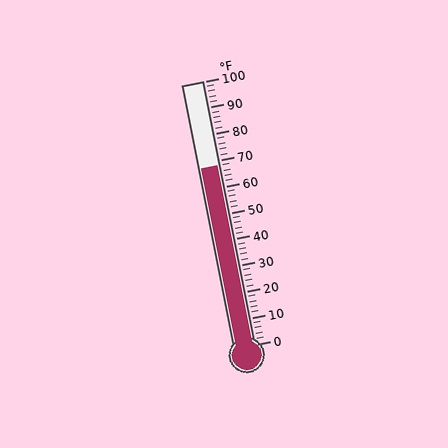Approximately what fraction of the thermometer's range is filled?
The thermometer is filled to approximately 70% of its range.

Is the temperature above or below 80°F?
The temperature is below 80°F.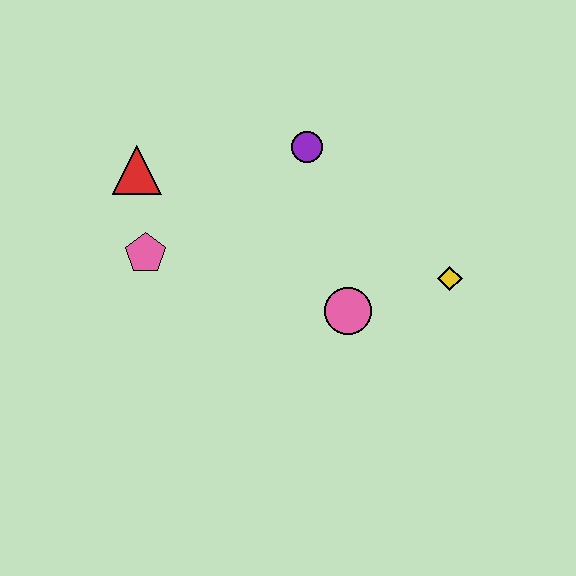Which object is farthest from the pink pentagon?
The yellow diamond is farthest from the pink pentagon.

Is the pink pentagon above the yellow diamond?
Yes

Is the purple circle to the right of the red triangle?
Yes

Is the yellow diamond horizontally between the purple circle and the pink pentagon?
No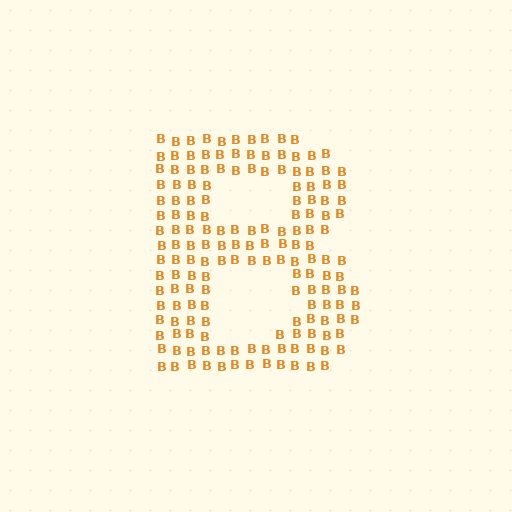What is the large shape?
The large shape is the letter B.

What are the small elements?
The small elements are letter B's.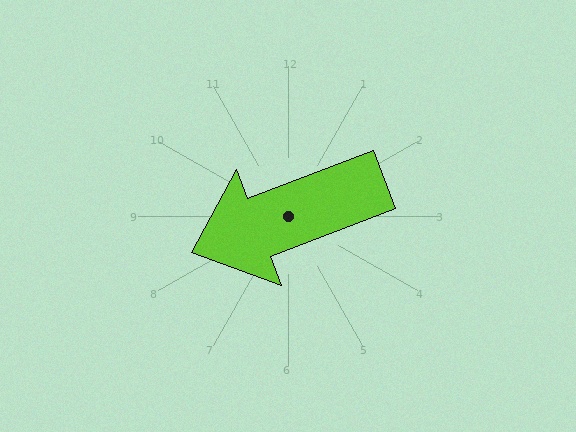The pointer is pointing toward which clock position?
Roughly 8 o'clock.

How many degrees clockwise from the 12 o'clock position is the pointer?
Approximately 249 degrees.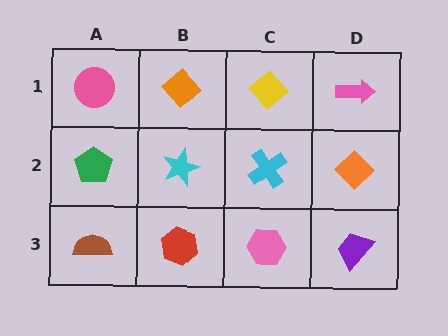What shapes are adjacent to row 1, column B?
A cyan star (row 2, column B), a pink circle (row 1, column A), a yellow diamond (row 1, column C).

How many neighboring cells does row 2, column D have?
3.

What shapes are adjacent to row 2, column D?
A pink arrow (row 1, column D), a purple trapezoid (row 3, column D), a cyan cross (row 2, column C).